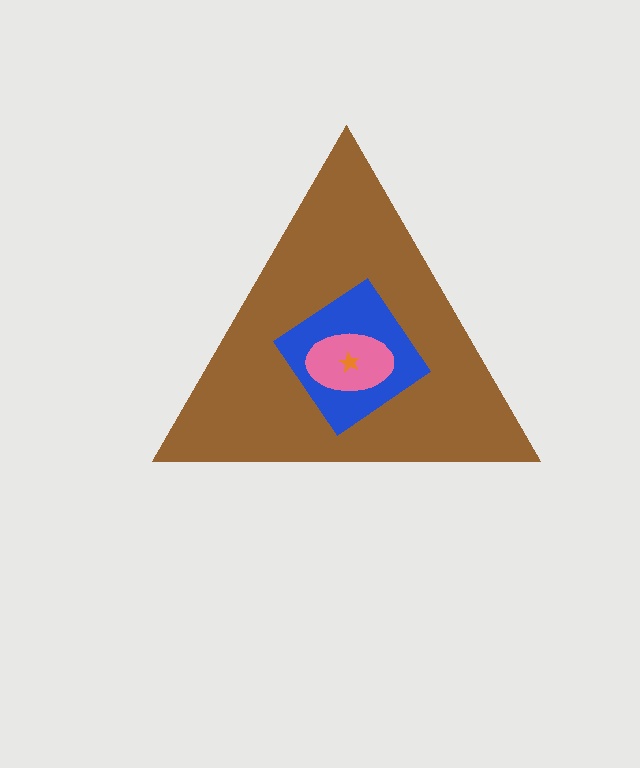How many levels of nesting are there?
4.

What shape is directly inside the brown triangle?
The blue diamond.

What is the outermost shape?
The brown triangle.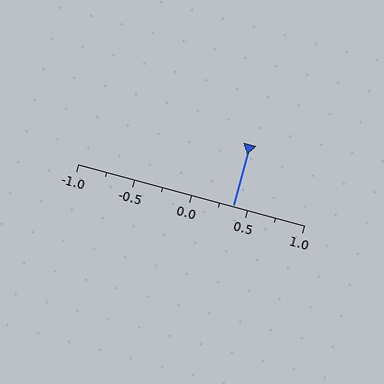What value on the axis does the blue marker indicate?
The marker indicates approximately 0.38.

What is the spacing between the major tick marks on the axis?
The major ticks are spaced 0.5 apart.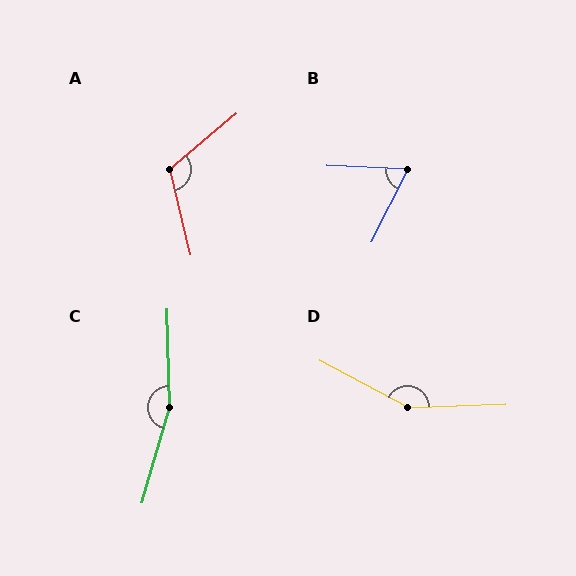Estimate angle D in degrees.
Approximately 150 degrees.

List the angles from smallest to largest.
B (66°), A (116°), D (150°), C (163°).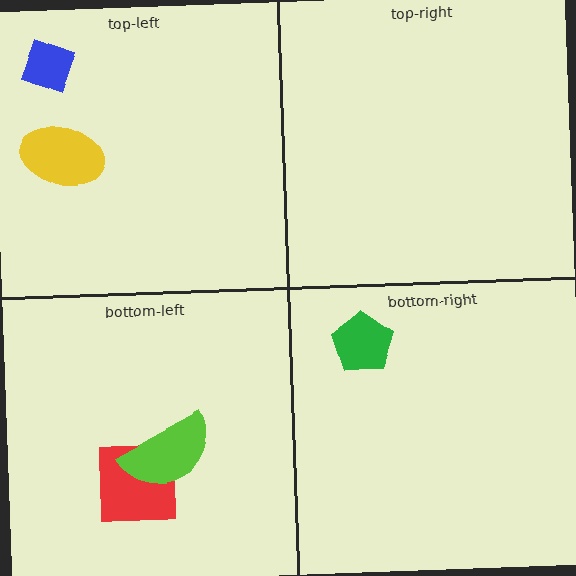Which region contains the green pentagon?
The bottom-right region.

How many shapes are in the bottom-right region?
1.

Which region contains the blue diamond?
The top-left region.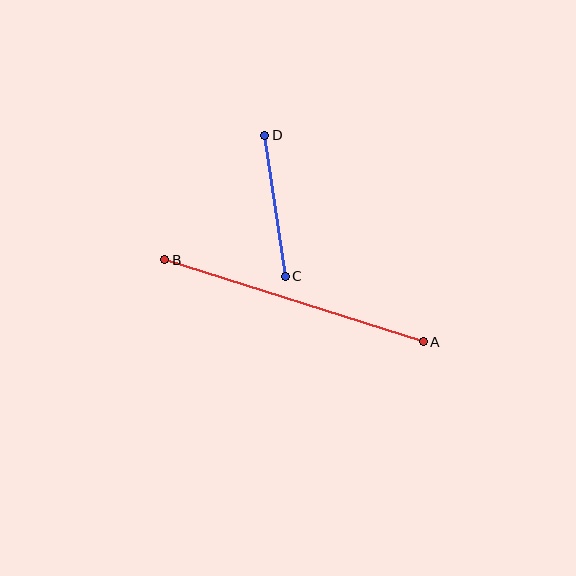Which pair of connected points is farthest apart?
Points A and B are farthest apart.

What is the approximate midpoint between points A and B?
The midpoint is at approximately (294, 301) pixels.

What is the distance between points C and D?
The distance is approximately 142 pixels.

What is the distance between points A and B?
The distance is approximately 271 pixels.